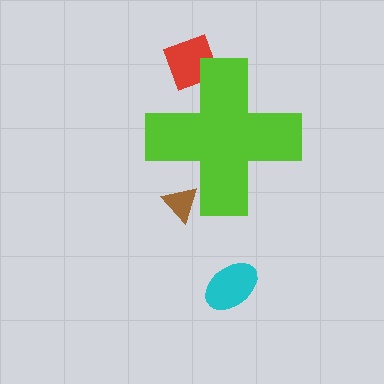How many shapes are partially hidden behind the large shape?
2 shapes are partially hidden.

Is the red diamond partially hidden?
Yes, the red diamond is partially hidden behind the lime cross.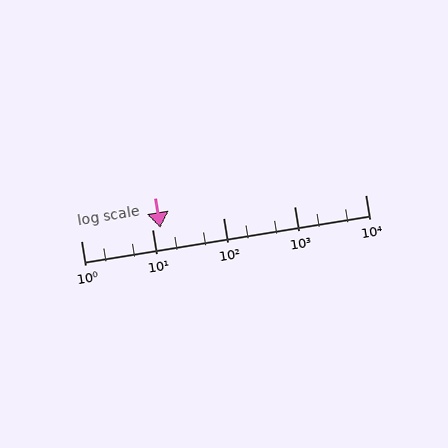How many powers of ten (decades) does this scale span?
The scale spans 4 decades, from 1 to 10000.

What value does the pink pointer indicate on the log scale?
The pointer indicates approximately 13.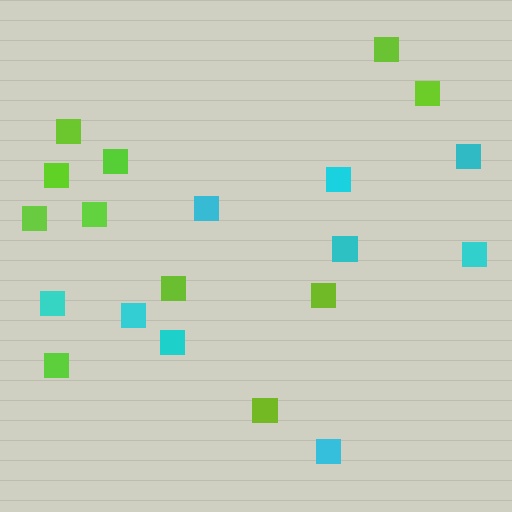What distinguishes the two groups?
There are 2 groups: one group of cyan squares (9) and one group of lime squares (11).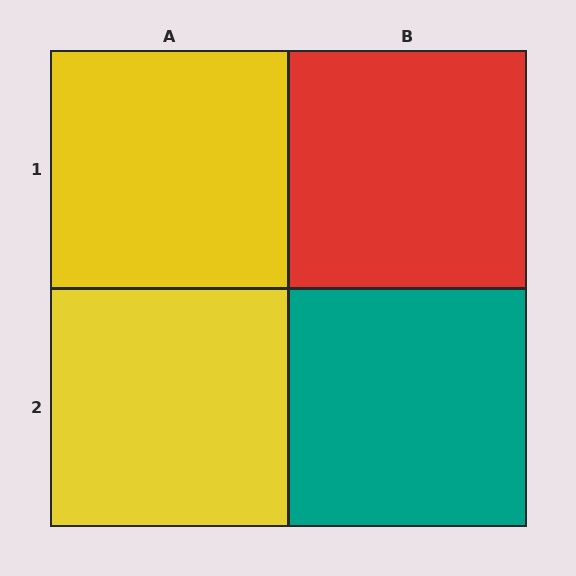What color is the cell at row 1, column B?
Red.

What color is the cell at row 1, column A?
Yellow.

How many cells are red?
1 cell is red.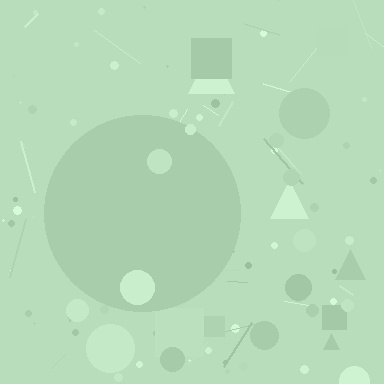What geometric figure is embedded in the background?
A circle is embedded in the background.